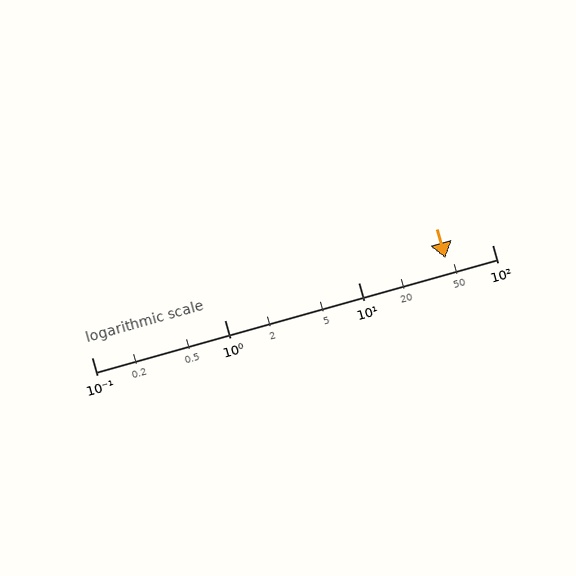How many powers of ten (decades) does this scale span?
The scale spans 3 decades, from 0.1 to 100.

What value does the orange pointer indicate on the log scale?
The pointer indicates approximately 45.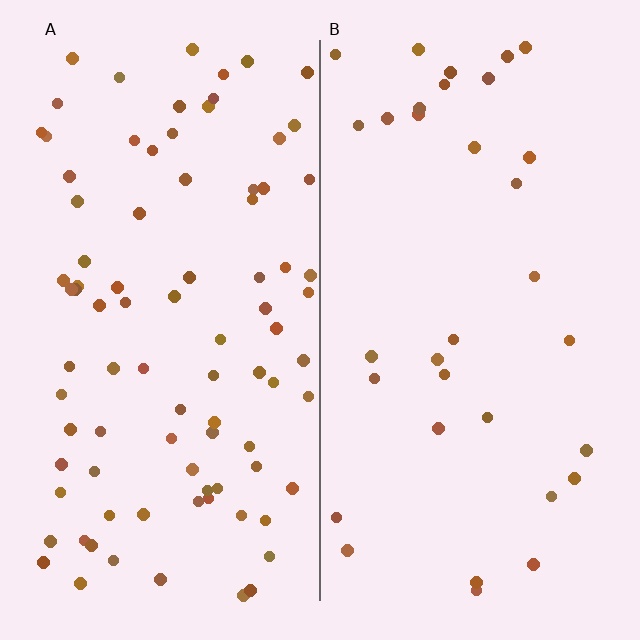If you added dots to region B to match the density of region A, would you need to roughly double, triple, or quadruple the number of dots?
Approximately triple.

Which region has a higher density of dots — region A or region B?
A (the left).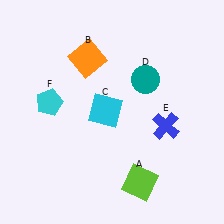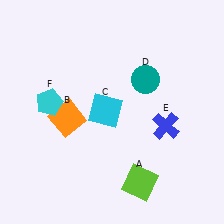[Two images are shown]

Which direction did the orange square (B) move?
The orange square (B) moved down.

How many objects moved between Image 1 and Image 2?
1 object moved between the two images.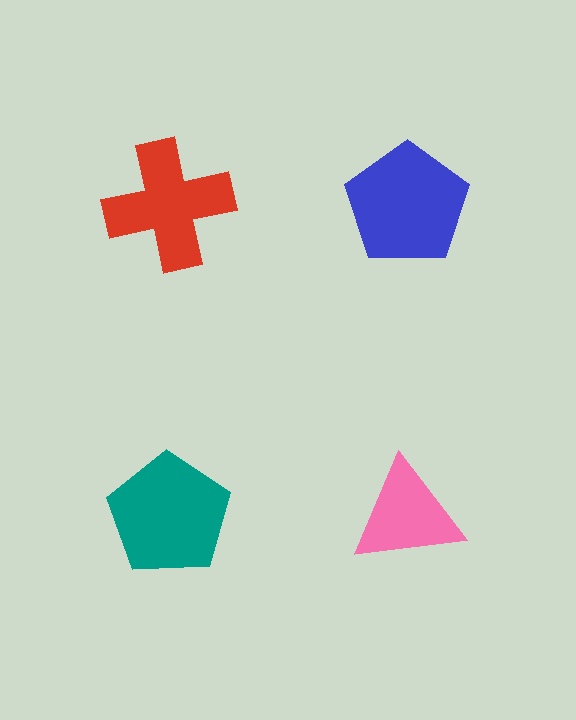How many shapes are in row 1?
2 shapes.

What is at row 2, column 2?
A pink triangle.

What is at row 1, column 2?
A blue pentagon.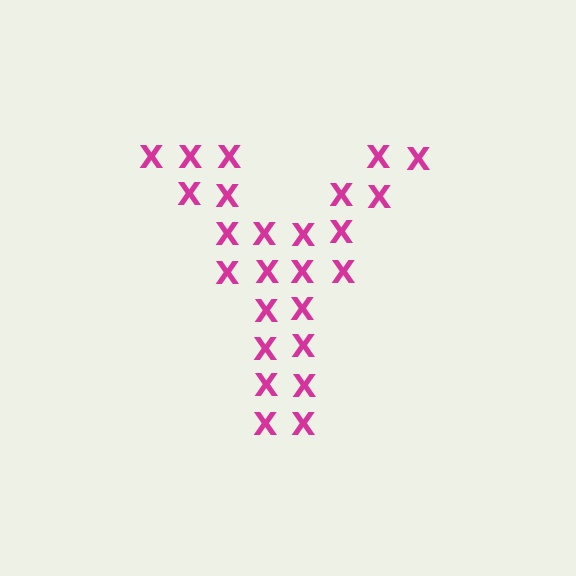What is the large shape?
The large shape is the letter Y.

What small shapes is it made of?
It is made of small letter X's.